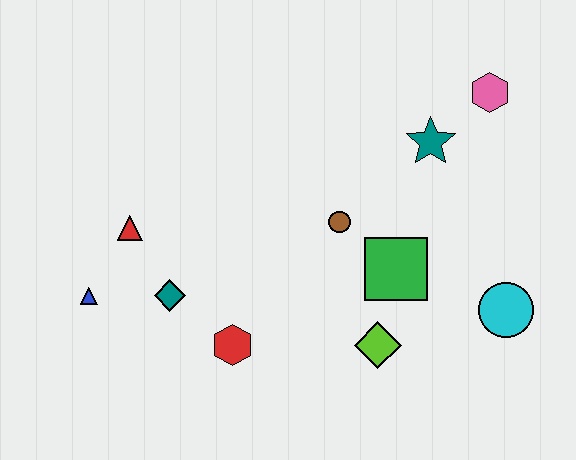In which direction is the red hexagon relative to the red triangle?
The red hexagon is below the red triangle.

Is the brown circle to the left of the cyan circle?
Yes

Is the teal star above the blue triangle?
Yes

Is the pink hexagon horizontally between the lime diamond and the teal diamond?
No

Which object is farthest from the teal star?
The blue triangle is farthest from the teal star.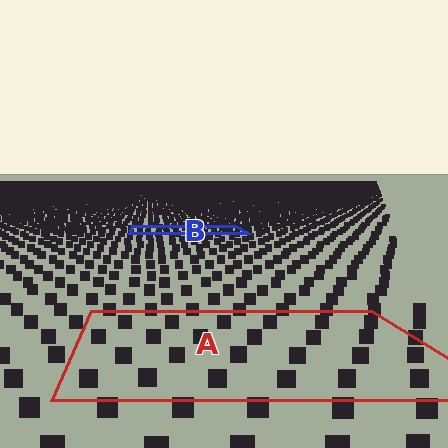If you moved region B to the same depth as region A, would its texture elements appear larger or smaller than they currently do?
They would appear larger. At a closer depth, the same texture elements are projected at a bigger on-screen size.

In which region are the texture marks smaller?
The texture marks are smaller in region B, because it is farther away.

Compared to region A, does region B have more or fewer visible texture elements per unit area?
Region B has more texture elements per unit area — they are packed more densely because it is farther away.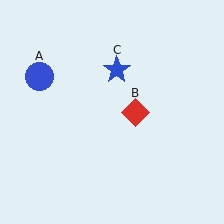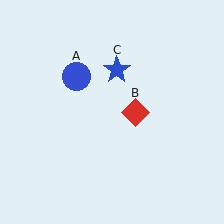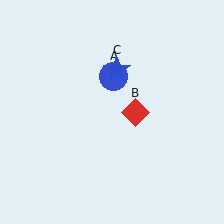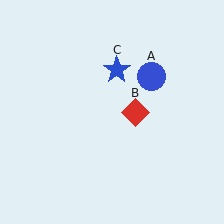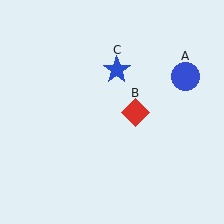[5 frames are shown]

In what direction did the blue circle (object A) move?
The blue circle (object A) moved right.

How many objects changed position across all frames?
1 object changed position: blue circle (object A).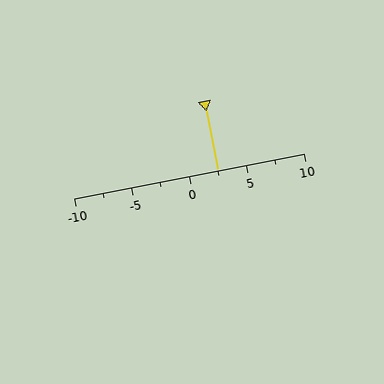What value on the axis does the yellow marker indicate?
The marker indicates approximately 2.5.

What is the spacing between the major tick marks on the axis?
The major ticks are spaced 5 apart.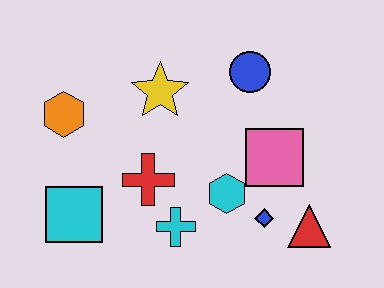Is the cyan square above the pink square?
No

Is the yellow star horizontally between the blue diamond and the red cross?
Yes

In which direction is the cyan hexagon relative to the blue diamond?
The cyan hexagon is to the left of the blue diamond.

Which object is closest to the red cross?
The cyan cross is closest to the red cross.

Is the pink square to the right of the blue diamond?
Yes